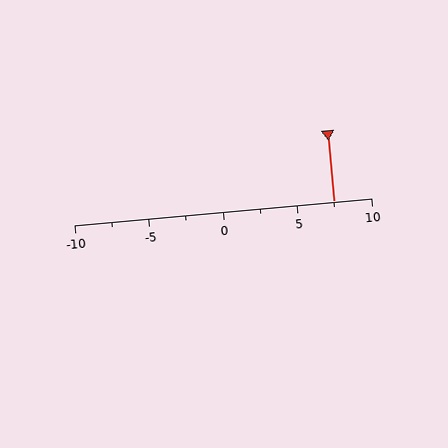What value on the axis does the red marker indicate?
The marker indicates approximately 7.5.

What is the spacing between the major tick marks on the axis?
The major ticks are spaced 5 apart.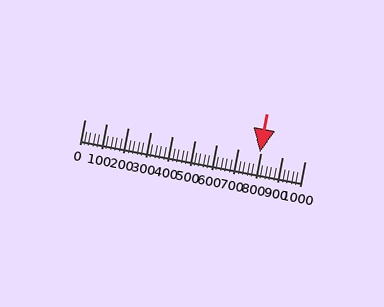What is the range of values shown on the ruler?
The ruler shows values from 0 to 1000.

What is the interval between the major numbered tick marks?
The major tick marks are spaced 100 units apart.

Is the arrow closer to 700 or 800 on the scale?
The arrow is closer to 800.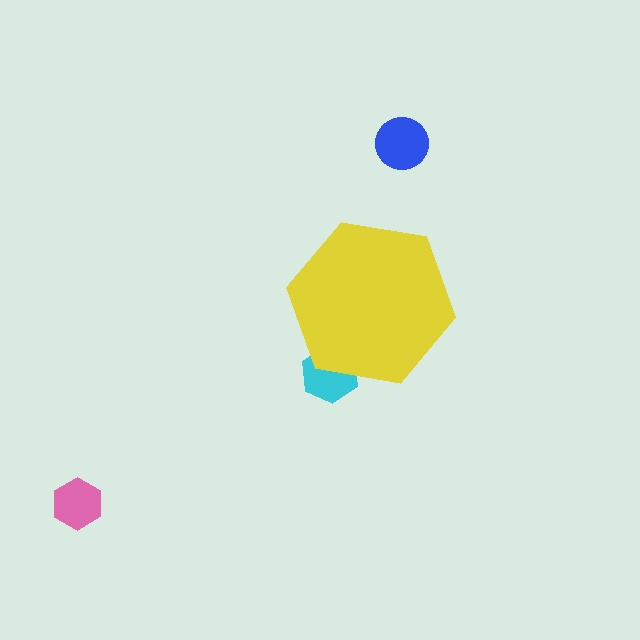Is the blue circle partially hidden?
No, the blue circle is fully visible.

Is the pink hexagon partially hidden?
No, the pink hexagon is fully visible.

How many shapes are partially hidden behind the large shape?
1 shape is partially hidden.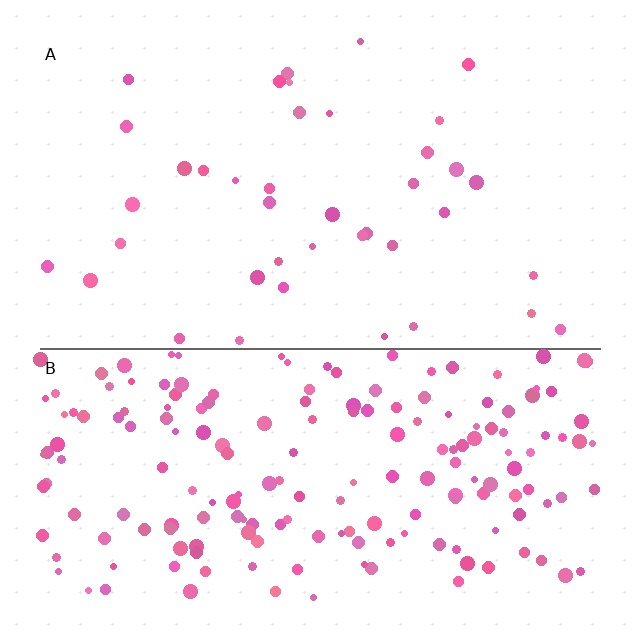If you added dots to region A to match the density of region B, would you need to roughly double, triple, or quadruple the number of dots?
Approximately quadruple.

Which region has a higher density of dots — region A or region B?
B (the bottom).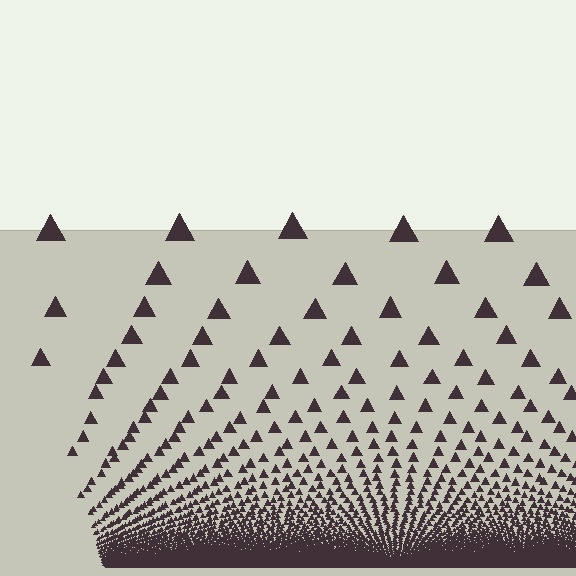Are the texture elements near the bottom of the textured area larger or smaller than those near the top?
Smaller. The gradient is inverted — elements near the bottom are smaller and denser.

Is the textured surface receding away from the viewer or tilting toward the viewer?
The surface appears to tilt toward the viewer. Texture elements get larger and sparser toward the top.